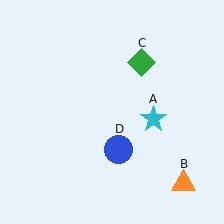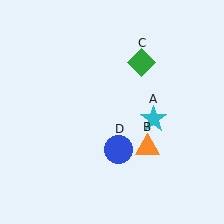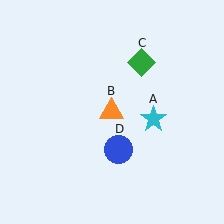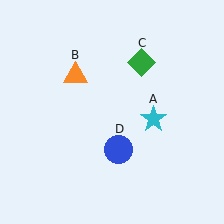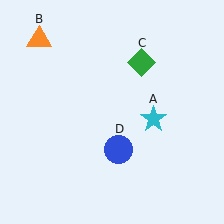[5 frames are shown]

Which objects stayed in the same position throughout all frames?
Cyan star (object A) and green diamond (object C) and blue circle (object D) remained stationary.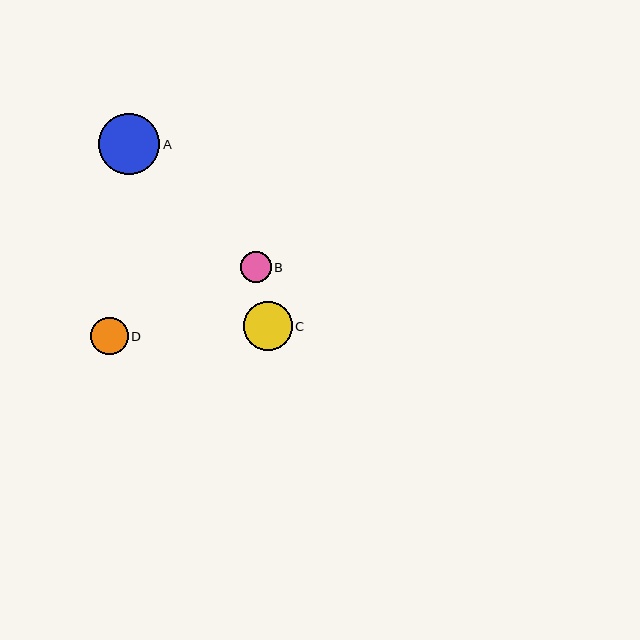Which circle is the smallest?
Circle B is the smallest with a size of approximately 31 pixels.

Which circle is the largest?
Circle A is the largest with a size of approximately 61 pixels.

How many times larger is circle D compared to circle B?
Circle D is approximately 1.2 times the size of circle B.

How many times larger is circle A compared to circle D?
Circle A is approximately 1.6 times the size of circle D.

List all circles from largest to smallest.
From largest to smallest: A, C, D, B.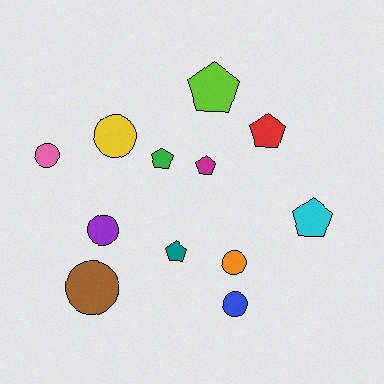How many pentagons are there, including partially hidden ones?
There are 6 pentagons.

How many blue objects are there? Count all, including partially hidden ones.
There is 1 blue object.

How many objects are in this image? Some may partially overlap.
There are 12 objects.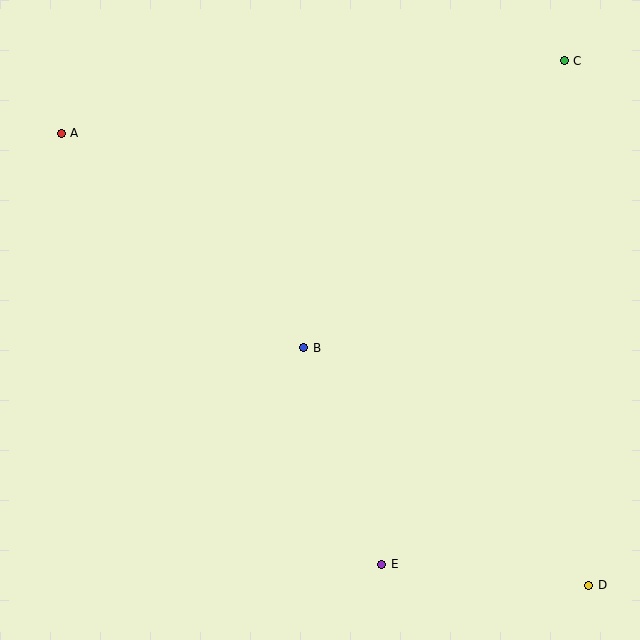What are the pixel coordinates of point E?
Point E is at (382, 564).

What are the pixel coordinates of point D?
Point D is at (589, 585).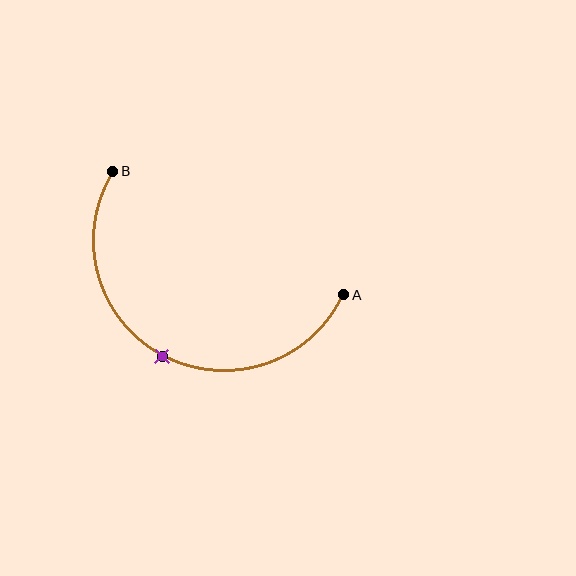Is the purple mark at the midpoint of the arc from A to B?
Yes. The purple mark lies on the arc at equal arc-length from both A and B — it is the arc midpoint.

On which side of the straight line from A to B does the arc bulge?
The arc bulges below the straight line connecting A and B.